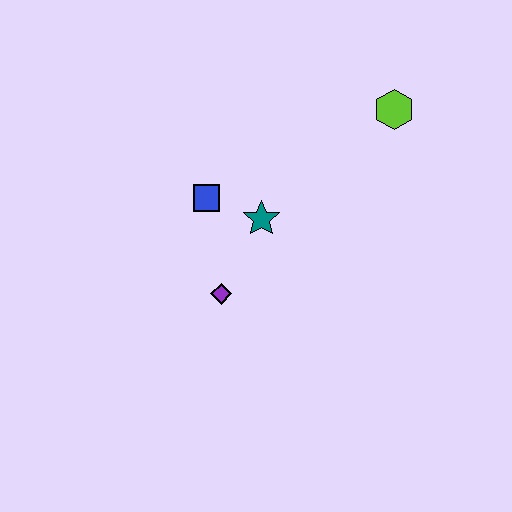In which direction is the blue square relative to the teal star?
The blue square is to the left of the teal star.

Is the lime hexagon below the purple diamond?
No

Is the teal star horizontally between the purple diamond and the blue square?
No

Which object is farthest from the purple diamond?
The lime hexagon is farthest from the purple diamond.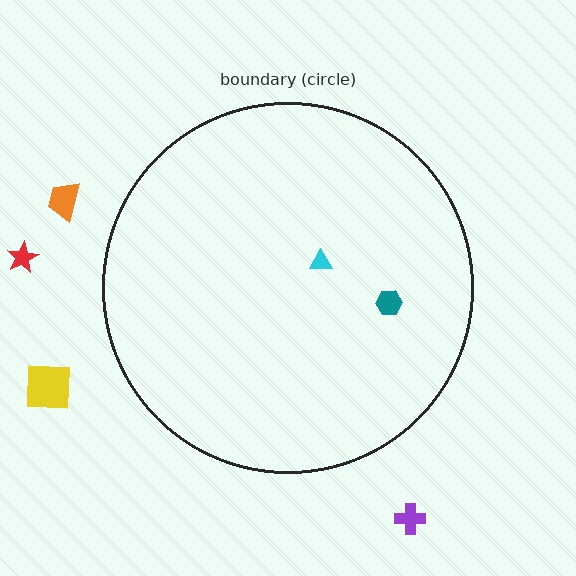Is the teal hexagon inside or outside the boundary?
Inside.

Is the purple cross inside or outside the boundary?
Outside.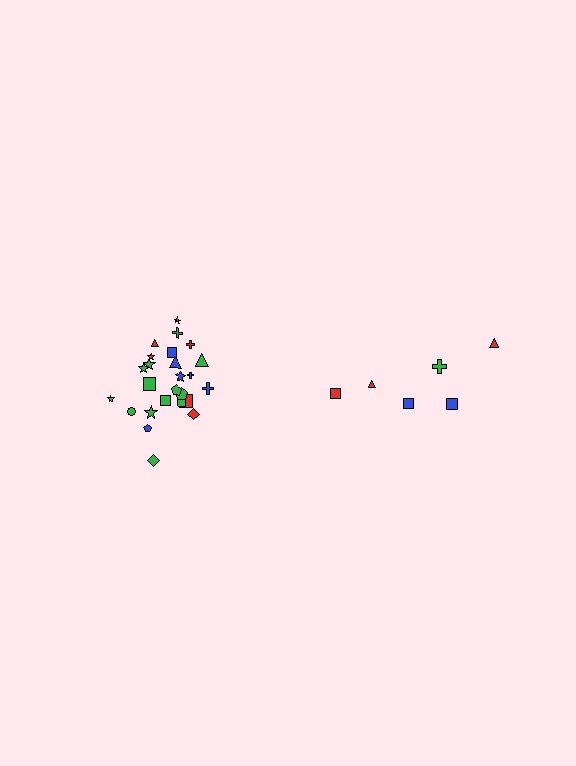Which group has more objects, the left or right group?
The left group.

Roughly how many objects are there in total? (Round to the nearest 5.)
Roughly 30 objects in total.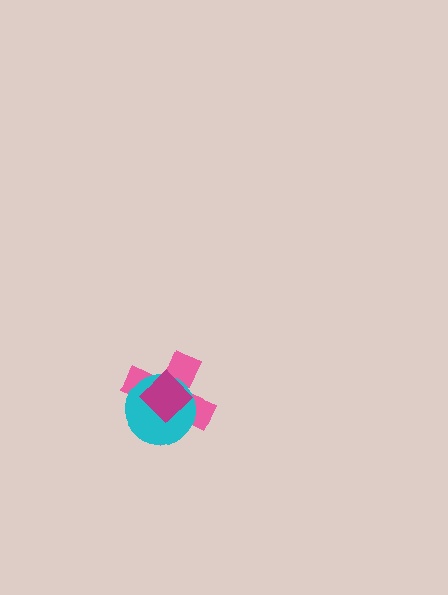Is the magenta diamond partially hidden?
No, no other shape covers it.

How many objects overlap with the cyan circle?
2 objects overlap with the cyan circle.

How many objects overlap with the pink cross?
2 objects overlap with the pink cross.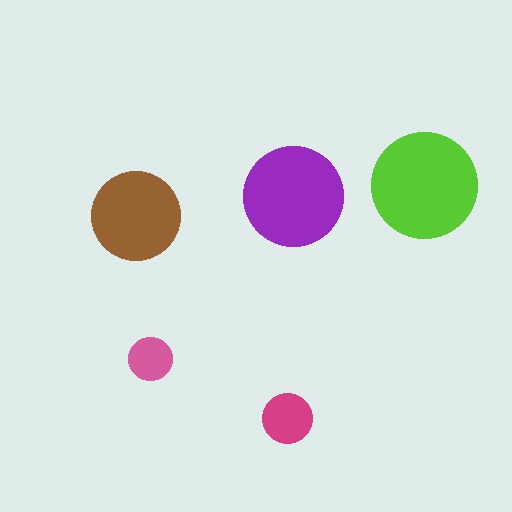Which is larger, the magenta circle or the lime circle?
The lime one.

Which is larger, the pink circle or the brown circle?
The brown one.